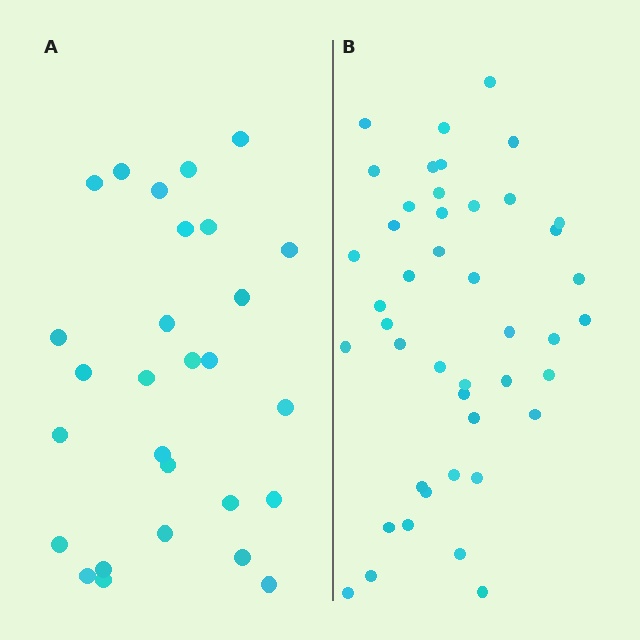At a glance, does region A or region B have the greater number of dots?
Region B (the right region) has more dots.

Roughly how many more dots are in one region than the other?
Region B has approximately 15 more dots than region A.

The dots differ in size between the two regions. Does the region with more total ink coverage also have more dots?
No. Region A has more total ink coverage because its dots are larger, but region B actually contains more individual dots. Total area can be misleading — the number of items is what matters here.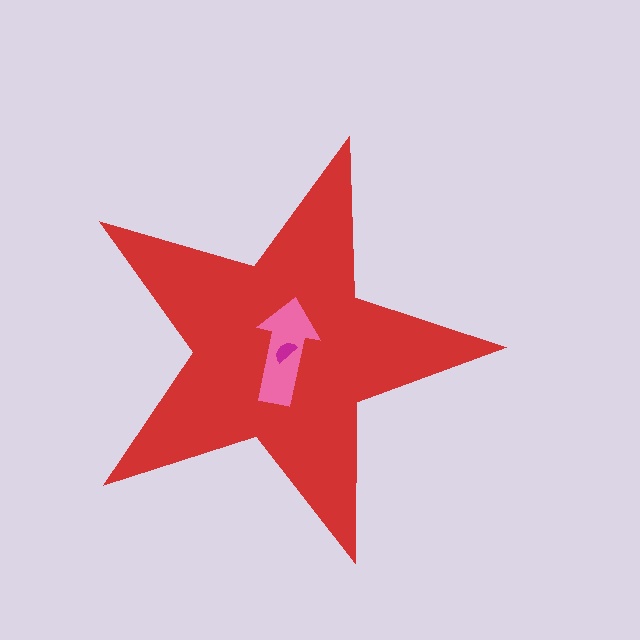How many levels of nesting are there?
3.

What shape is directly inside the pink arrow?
The magenta semicircle.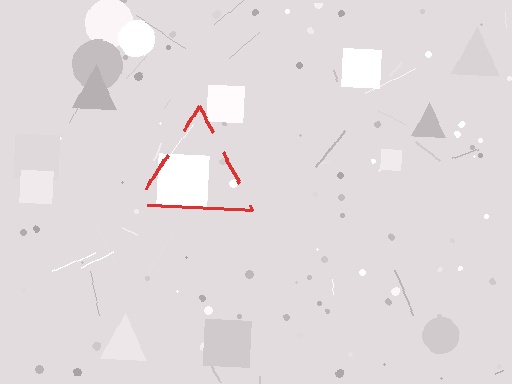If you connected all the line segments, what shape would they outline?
They would outline a triangle.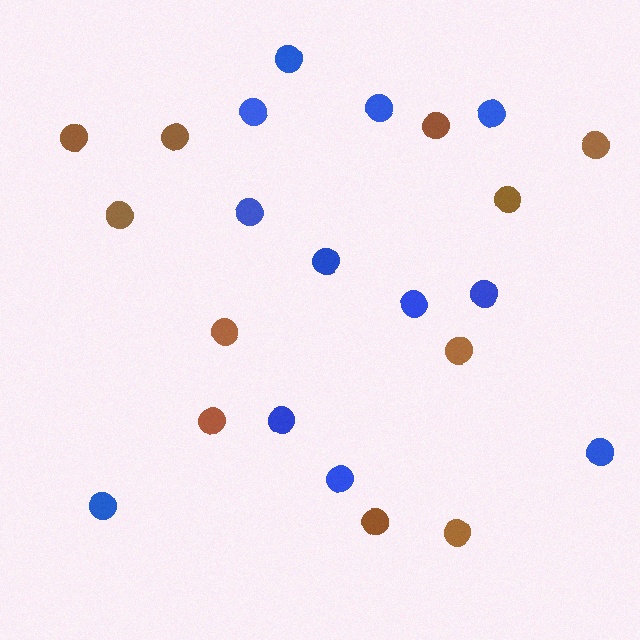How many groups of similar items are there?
There are 2 groups: one group of brown circles (11) and one group of blue circles (12).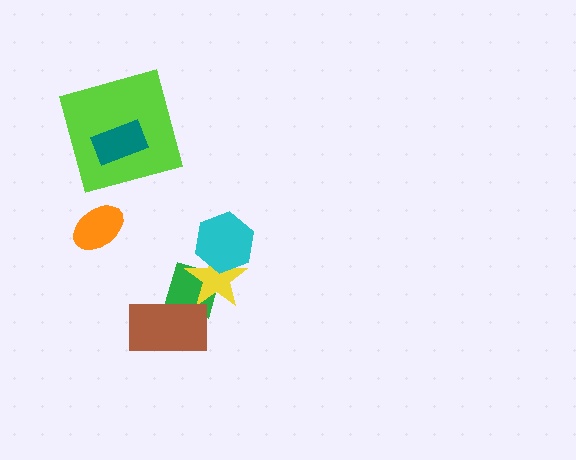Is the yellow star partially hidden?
Yes, it is partially covered by another shape.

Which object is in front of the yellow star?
The cyan hexagon is in front of the yellow star.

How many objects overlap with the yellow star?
2 objects overlap with the yellow star.